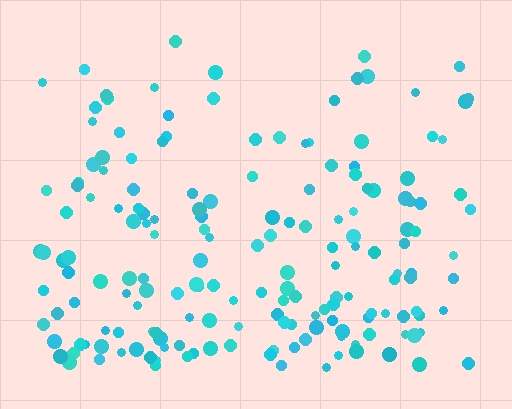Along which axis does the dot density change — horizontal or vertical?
Vertical.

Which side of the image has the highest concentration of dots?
The bottom.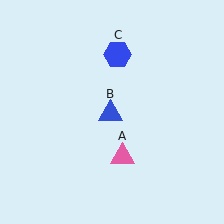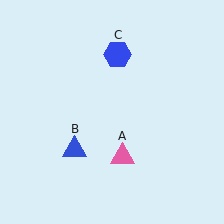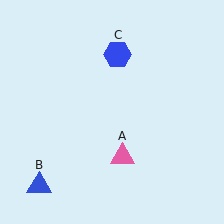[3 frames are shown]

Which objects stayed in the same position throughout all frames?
Pink triangle (object A) and blue hexagon (object C) remained stationary.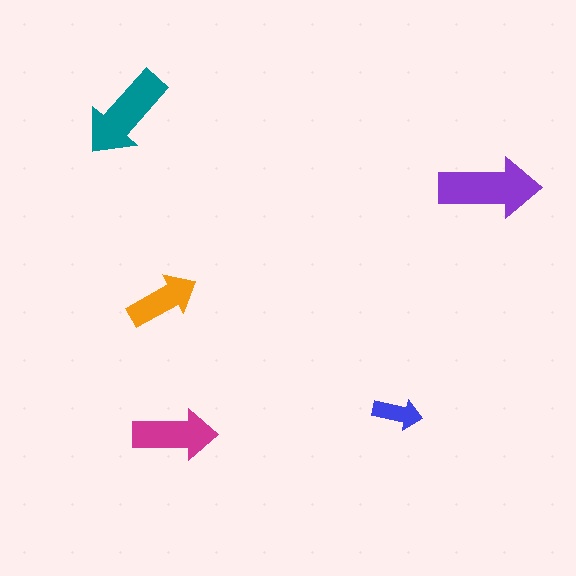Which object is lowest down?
The magenta arrow is bottommost.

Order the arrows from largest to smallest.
the purple one, the teal one, the magenta one, the orange one, the blue one.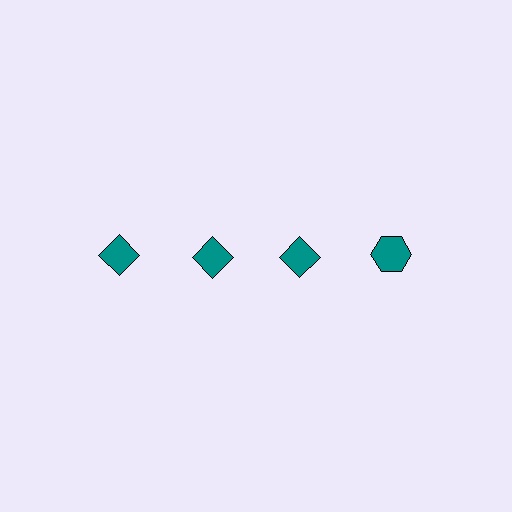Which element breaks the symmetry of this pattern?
The teal hexagon in the top row, second from right column breaks the symmetry. All other shapes are teal diamonds.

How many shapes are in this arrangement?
There are 4 shapes arranged in a grid pattern.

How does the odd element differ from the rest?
It has a different shape: hexagon instead of diamond.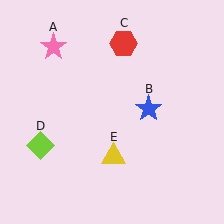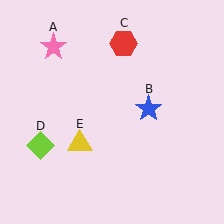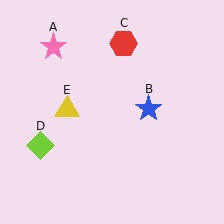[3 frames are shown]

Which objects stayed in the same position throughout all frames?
Pink star (object A) and blue star (object B) and red hexagon (object C) and lime diamond (object D) remained stationary.